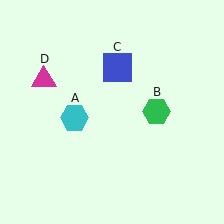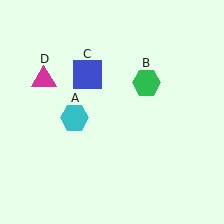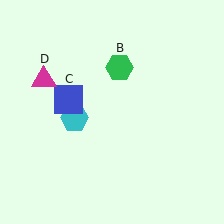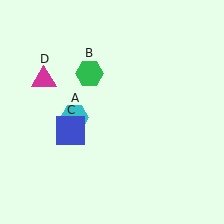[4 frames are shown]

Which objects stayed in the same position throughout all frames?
Cyan hexagon (object A) and magenta triangle (object D) remained stationary.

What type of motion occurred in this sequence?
The green hexagon (object B), blue square (object C) rotated counterclockwise around the center of the scene.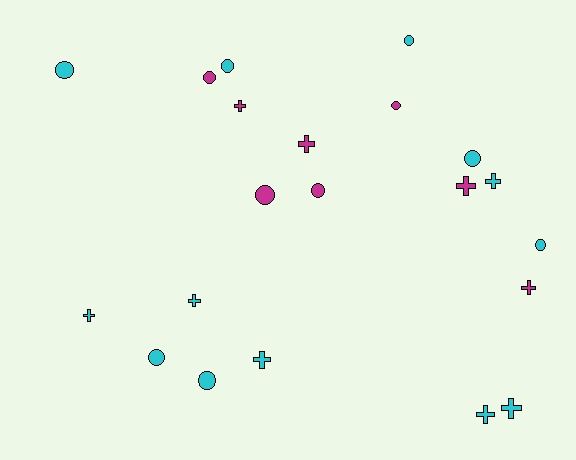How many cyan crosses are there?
There are 6 cyan crosses.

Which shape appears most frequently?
Circle, with 11 objects.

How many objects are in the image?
There are 21 objects.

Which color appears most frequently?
Cyan, with 13 objects.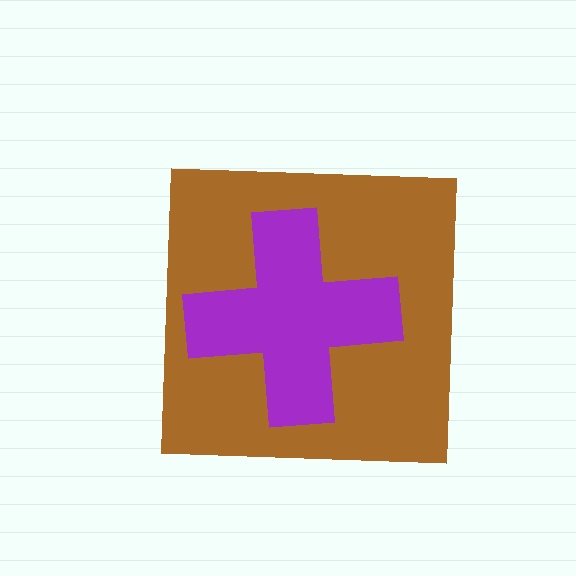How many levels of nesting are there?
2.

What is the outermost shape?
The brown square.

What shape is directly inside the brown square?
The purple cross.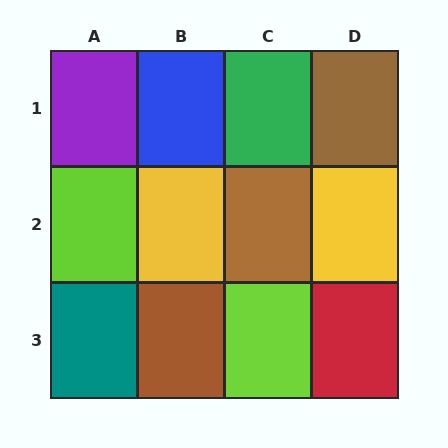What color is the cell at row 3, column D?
Red.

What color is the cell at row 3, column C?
Lime.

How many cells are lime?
2 cells are lime.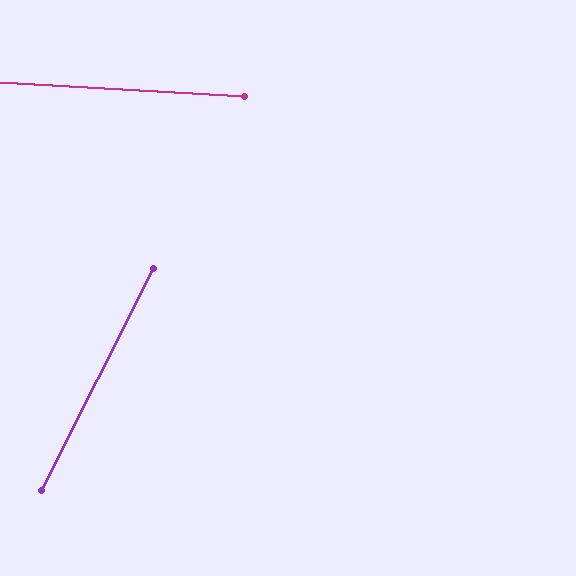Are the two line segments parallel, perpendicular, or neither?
Neither parallel nor perpendicular — they differ by about 66°.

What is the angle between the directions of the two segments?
Approximately 66 degrees.